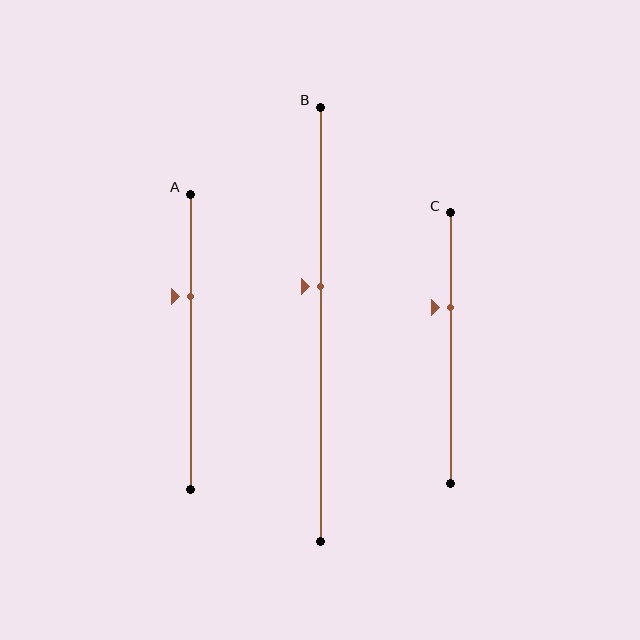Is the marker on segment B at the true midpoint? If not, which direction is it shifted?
No, the marker on segment B is shifted upward by about 9% of the segment length.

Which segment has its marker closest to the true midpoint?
Segment B has its marker closest to the true midpoint.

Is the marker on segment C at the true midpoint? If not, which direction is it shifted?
No, the marker on segment C is shifted upward by about 15% of the segment length.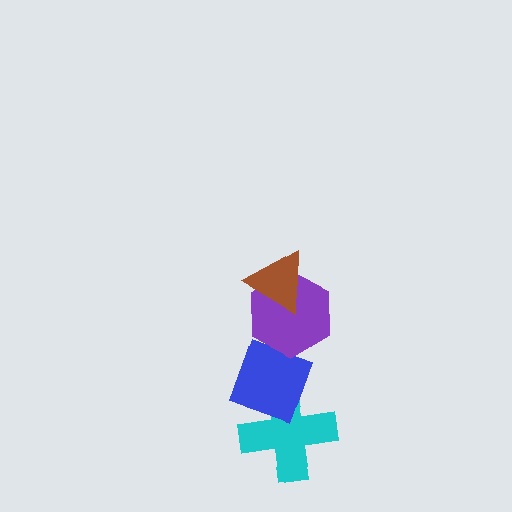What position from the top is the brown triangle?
The brown triangle is 1st from the top.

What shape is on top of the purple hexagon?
The brown triangle is on top of the purple hexagon.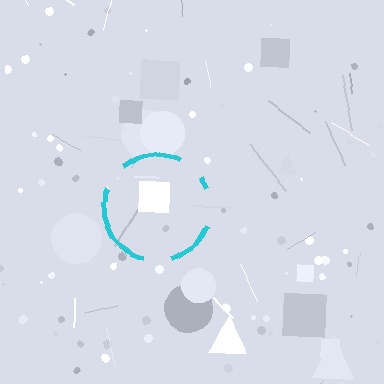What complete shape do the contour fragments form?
The contour fragments form a circle.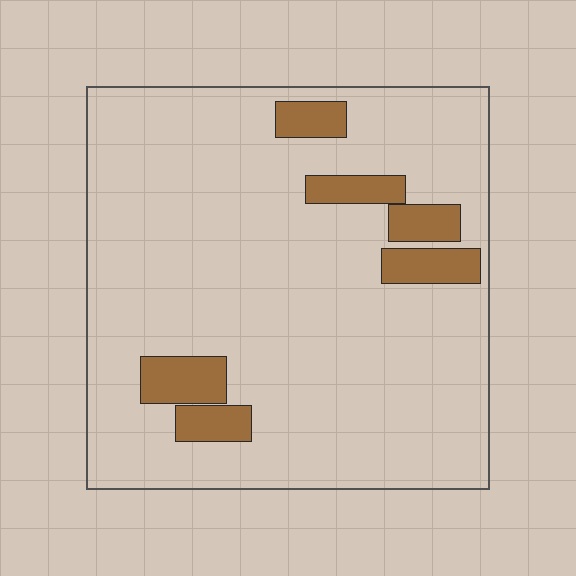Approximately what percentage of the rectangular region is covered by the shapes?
Approximately 10%.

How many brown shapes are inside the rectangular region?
6.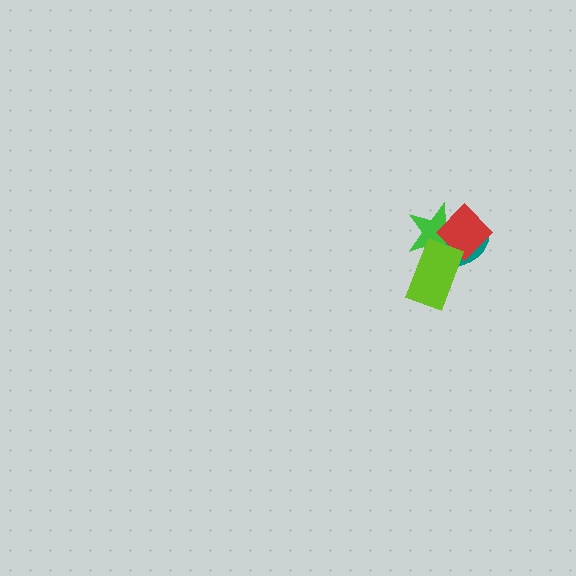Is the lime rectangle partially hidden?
No, no other shape covers it.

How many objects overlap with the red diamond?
3 objects overlap with the red diamond.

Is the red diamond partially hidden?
Yes, it is partially covered by another shape.